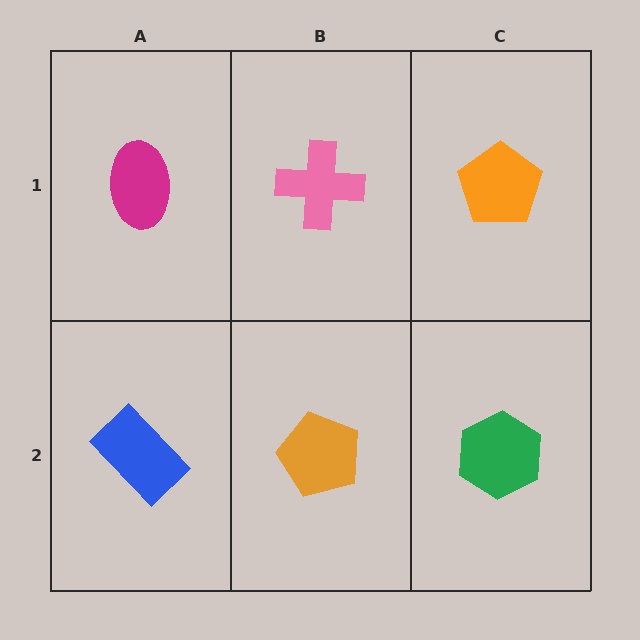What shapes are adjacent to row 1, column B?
An orange pentagon (row 2, column B), a magenta ellipse (row 1, column A), an orange pentagon (row 1, column C).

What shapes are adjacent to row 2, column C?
An orange pentagon (row 1, column C), an orange pentagon (row 2, column B).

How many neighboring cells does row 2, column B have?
3.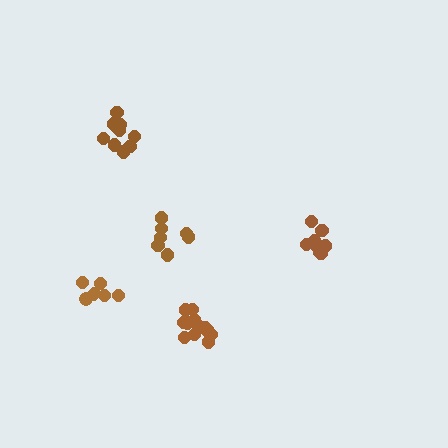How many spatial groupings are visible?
There are 5 spatial groupings.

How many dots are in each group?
Group 1: 10 dots, Group 2: 7 dots, Group 3: 7 dots, Group 4: 13 dots, Group 5: 10 dots (47 total).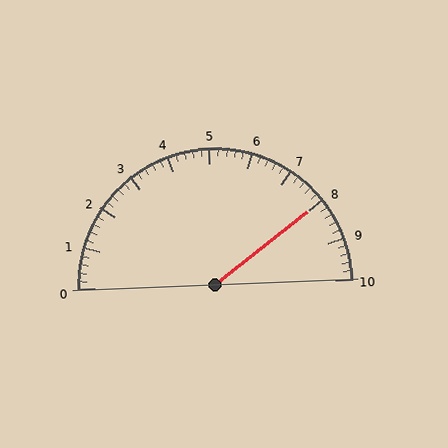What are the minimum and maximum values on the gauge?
The gauge ranges from 0 to 10.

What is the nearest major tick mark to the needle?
The nearest major tick mark is 8.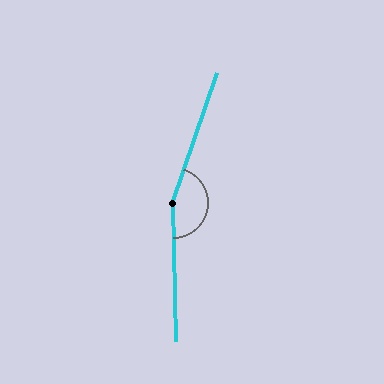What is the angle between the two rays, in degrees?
Approximately 160 degrees.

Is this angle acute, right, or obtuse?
It is obtuse.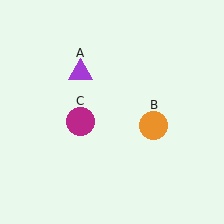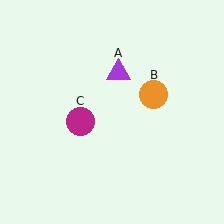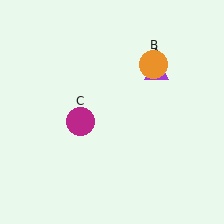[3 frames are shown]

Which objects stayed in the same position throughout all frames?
Magenta circle (object C) remained stationary.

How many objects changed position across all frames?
2 objects changed position: purple triangle (object A), orange circle (object B).